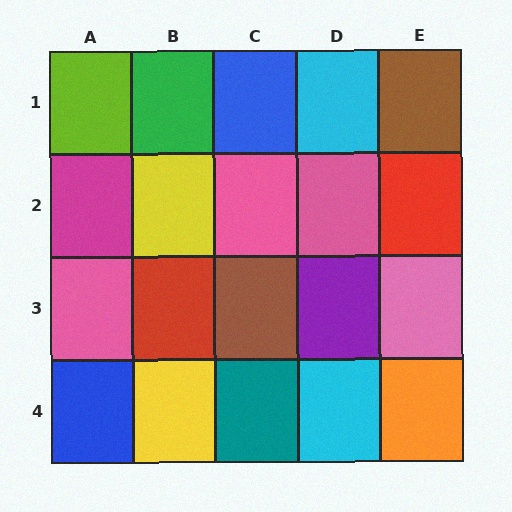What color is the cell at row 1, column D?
Cyan.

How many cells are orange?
1 cell is orange.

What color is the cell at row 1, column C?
Blue.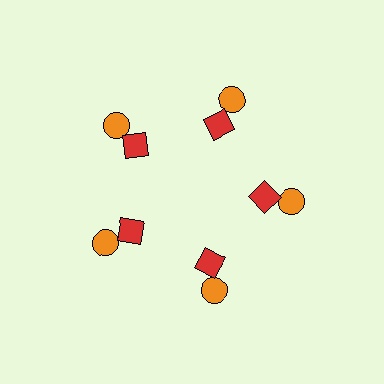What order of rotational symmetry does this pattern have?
This pattern has 5-fold rotational symmetry.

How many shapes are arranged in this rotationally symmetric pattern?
There are 10 shapes, arranged in 5 groups of 2.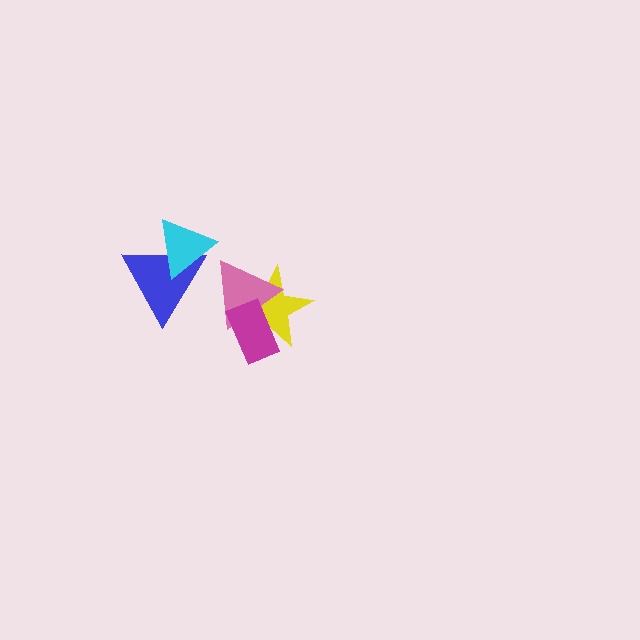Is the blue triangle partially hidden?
Yes, it is partially covered by another shape.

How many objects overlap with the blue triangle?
1 object overlaps with the blue triangle.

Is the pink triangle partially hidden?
Yes, it is partially covered by another shape.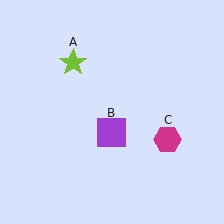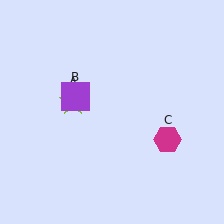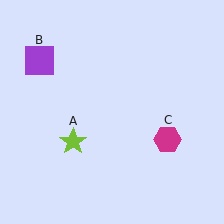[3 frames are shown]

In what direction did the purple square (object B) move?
The purple square (object B) moved up and to the left.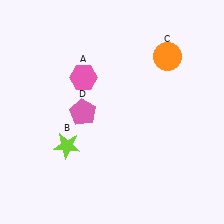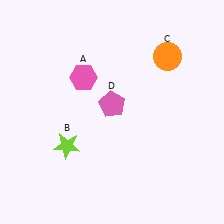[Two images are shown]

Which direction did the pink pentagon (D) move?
The pink pentagon (D) moved right.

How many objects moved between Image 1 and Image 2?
1 object moved between the two images.